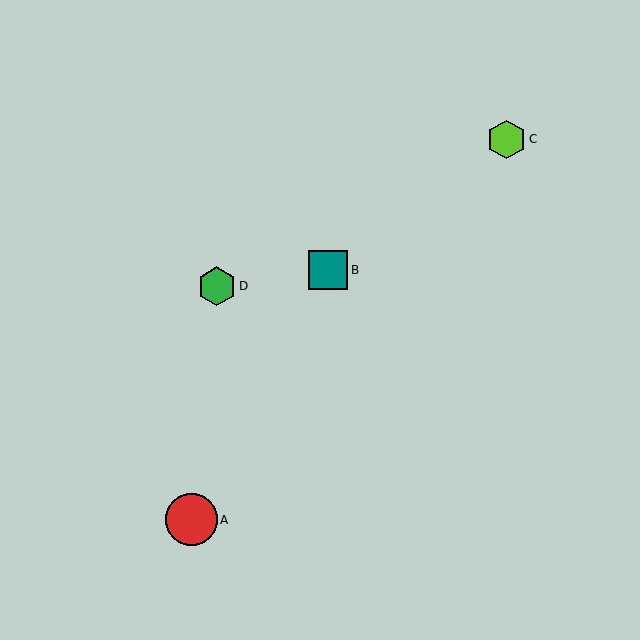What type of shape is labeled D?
Shape D is a green hexagon.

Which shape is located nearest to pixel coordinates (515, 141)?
The lime hexagon (labeled C) at (507, 139) is nearest to that location.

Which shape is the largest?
The red circle (labeled A) is the largest.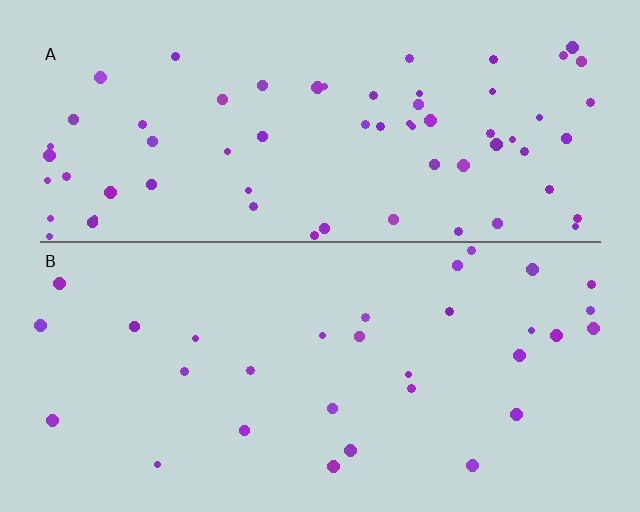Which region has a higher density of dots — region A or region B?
A (the top).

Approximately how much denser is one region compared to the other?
Approximately 2.1× — region A over region B.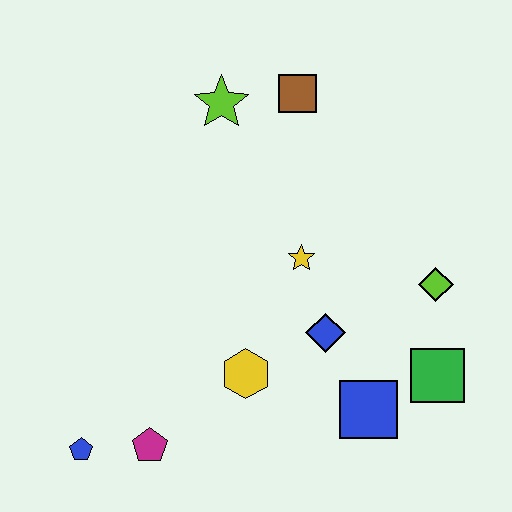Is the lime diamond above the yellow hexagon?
Yes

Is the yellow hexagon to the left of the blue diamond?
Yes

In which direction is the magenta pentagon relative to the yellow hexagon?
The magenta pentagon is to the left of the yellow hexagon.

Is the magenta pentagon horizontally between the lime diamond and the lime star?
No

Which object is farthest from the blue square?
The lime star is farthest from the blue square.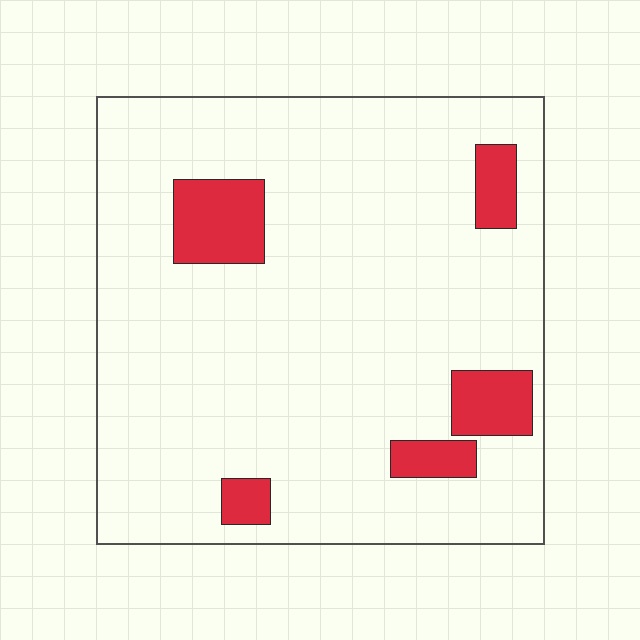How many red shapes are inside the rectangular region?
5.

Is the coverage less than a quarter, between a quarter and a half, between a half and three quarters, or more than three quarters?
Less than a quarter.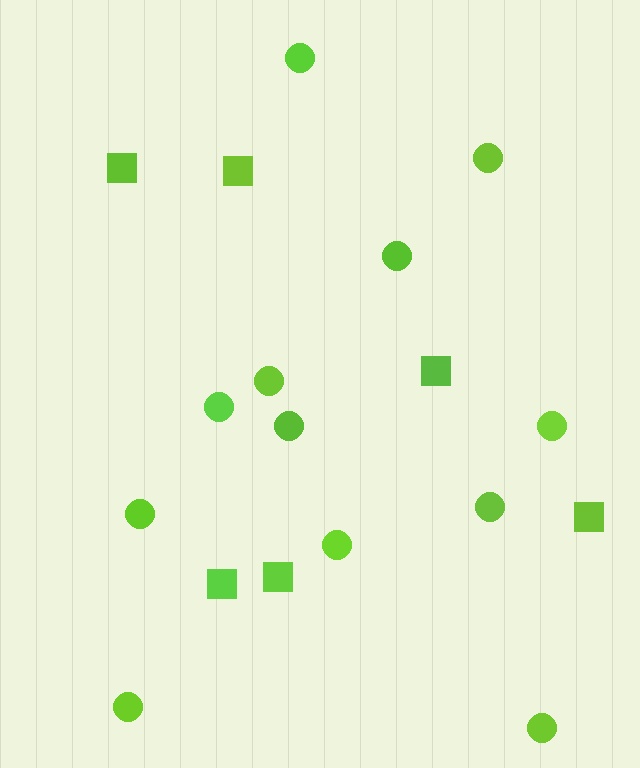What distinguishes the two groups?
There are 2 groups: one group of circles (12) and one group of squares (6).